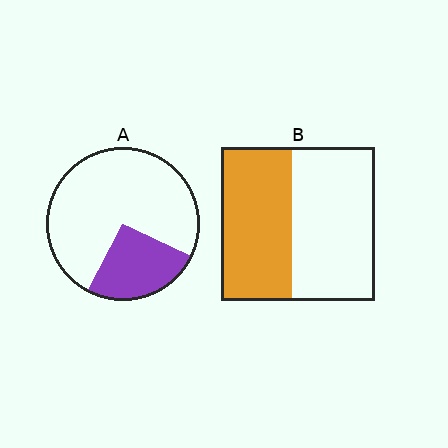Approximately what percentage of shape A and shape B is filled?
A is approximately 25% and B is approximately 45%.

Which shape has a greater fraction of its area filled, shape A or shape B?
Shape B.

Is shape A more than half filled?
No.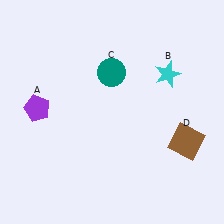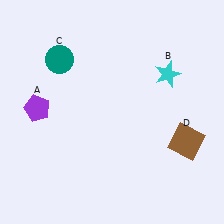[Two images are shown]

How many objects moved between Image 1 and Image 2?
1 object moved between the two images.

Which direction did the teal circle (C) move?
The teal circle (C) moved left.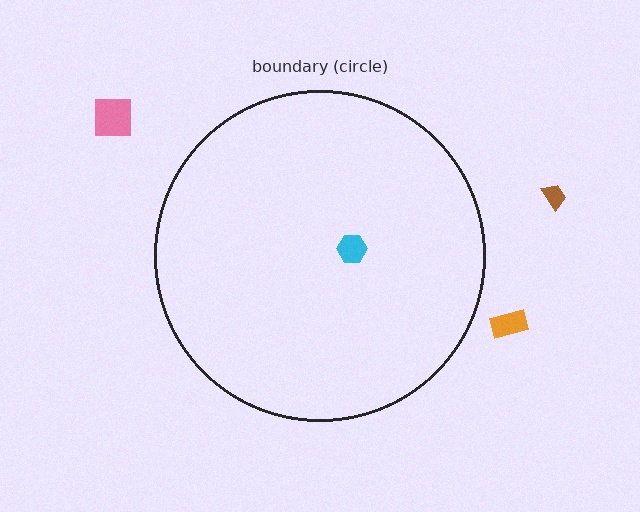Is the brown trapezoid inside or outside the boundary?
Outside.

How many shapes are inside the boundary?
1 inside, 3 outside.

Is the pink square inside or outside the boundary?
Outside.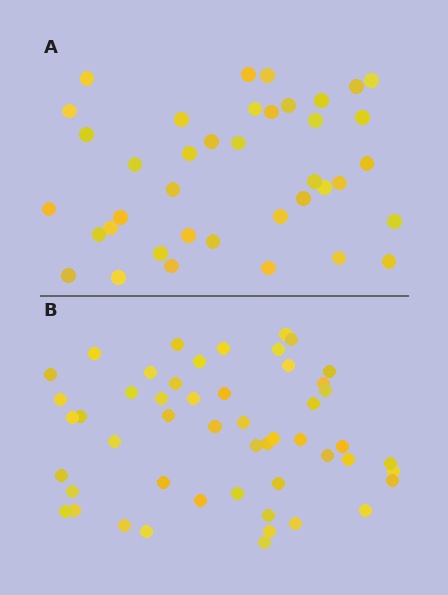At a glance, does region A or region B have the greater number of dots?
Region B (the bottom region) has more dots.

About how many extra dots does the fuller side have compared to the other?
Region B has roughly 12 or so more dots than region A.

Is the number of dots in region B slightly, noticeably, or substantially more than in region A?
Region B has noticeably more, but not dramatically so. The ratio is roughly 1.3 to 1.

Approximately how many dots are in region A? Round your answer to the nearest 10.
About 40 dots. (The exact count is 39, which rounds to 40.)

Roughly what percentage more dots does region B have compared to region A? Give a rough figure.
About 30% more.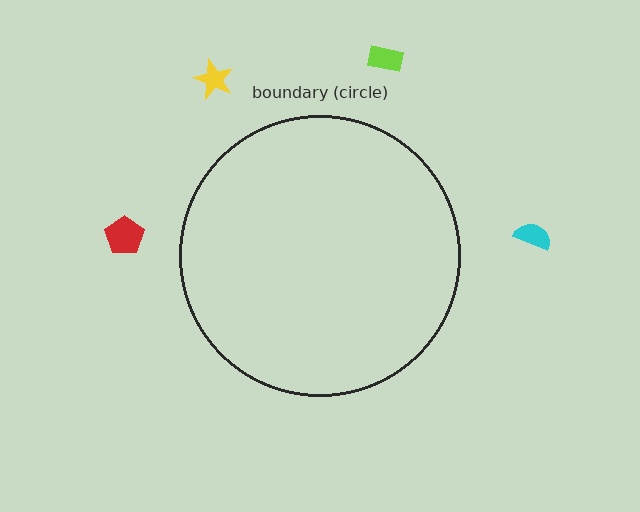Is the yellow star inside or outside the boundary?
Outside.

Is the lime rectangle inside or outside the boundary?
Outside.